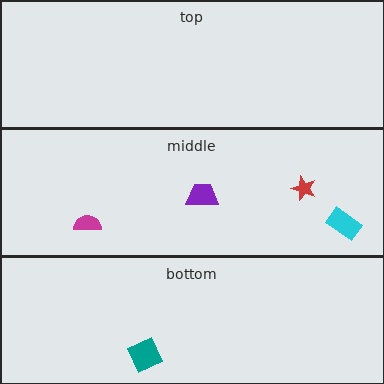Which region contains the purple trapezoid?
The middle region.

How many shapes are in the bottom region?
1.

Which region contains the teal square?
The bottom region.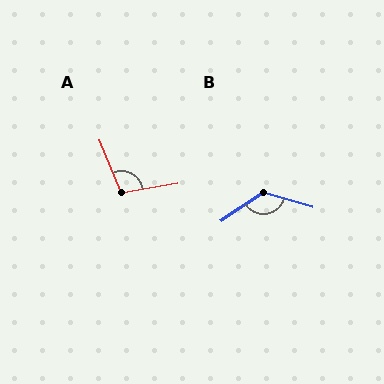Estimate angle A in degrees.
Approximately 102 degrees.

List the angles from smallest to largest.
A (102°), B (130°).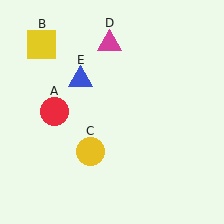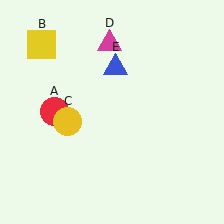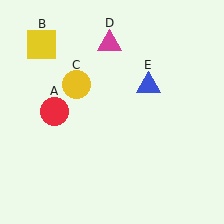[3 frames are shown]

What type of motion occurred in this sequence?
The yellow circle (object C), blue triangle (object E) rotated clockwise around the center of the scene.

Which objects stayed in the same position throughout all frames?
Red circle (object A) and yellow square (object B) and magenta triangle (object D) remained stationary.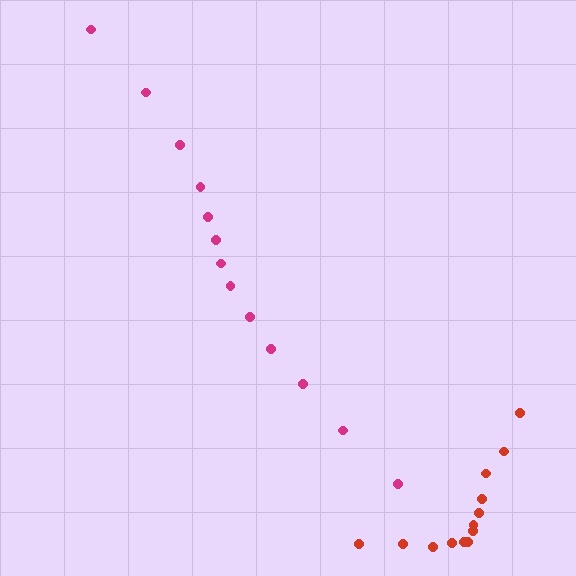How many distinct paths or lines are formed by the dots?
There are 2 distinct paths.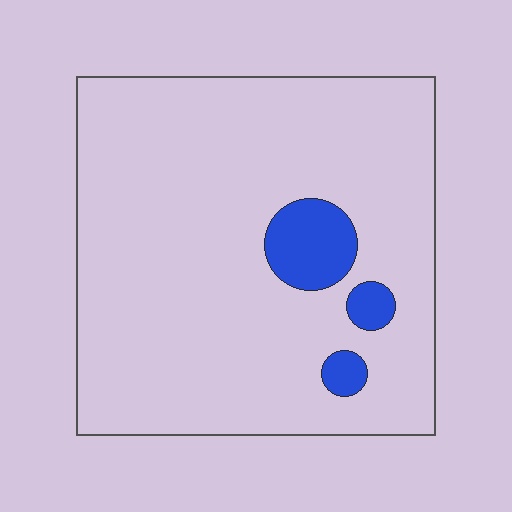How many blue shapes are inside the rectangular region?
3.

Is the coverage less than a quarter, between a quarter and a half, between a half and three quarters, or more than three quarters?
Less than a quarter.